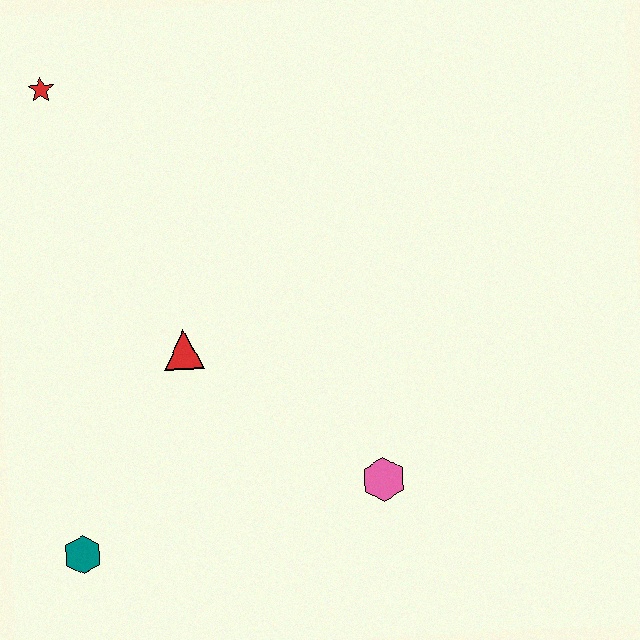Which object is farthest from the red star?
The pink hexagon is farthest from the red star.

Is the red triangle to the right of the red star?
Yes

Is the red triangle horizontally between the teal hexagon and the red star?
No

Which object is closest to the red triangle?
The teal hexagon is closest to the red triangle.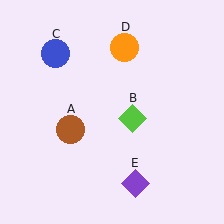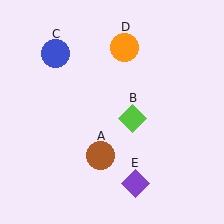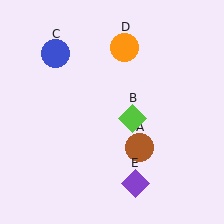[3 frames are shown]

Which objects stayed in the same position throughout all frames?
Lime diamond (object B) and blue circle (object C) and orange circle (object D) and purple diamond (object E) remained stationary.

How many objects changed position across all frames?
1 object changed position: brown circle (object A).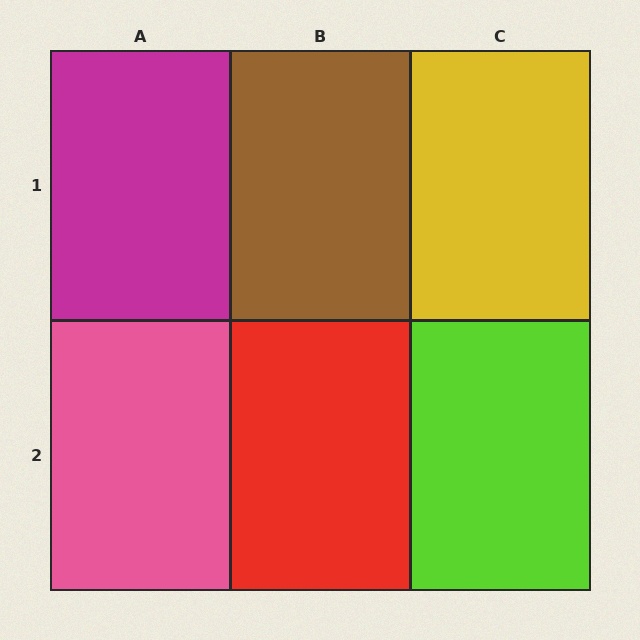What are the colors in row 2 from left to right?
Pink, red, lime.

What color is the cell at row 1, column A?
Magenta.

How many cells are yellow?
1 cell is yellow.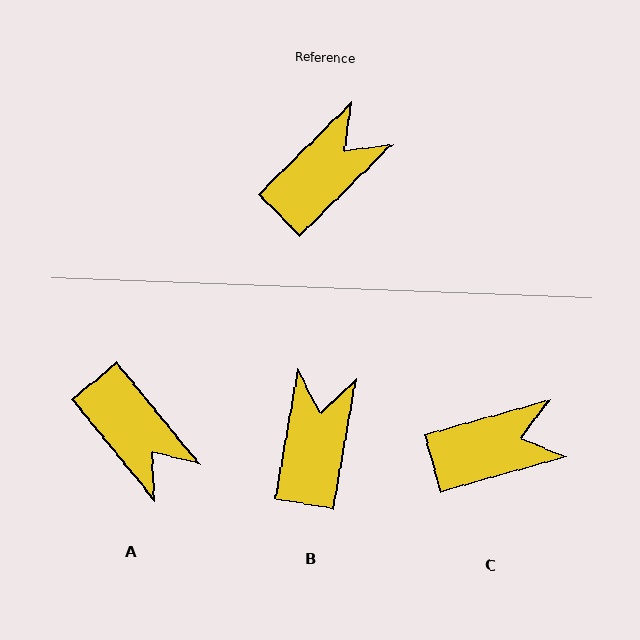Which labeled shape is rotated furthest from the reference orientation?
A, about 95 degrees away.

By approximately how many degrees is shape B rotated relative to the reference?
Approximately 36 degrees counter-clockwise.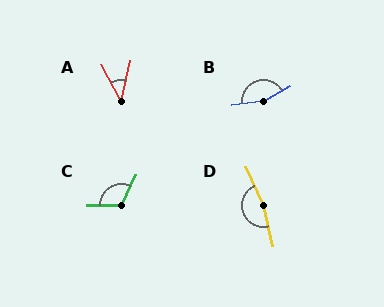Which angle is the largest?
D, at approximately 169 degrees.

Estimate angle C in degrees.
Approximately 116 degrees.